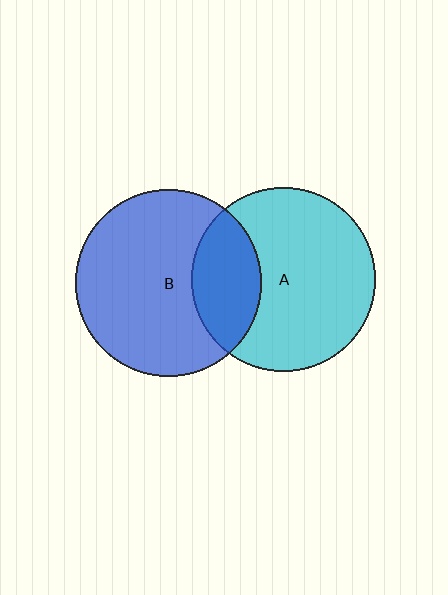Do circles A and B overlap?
Yes.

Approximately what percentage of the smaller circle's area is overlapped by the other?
Approximately 25%.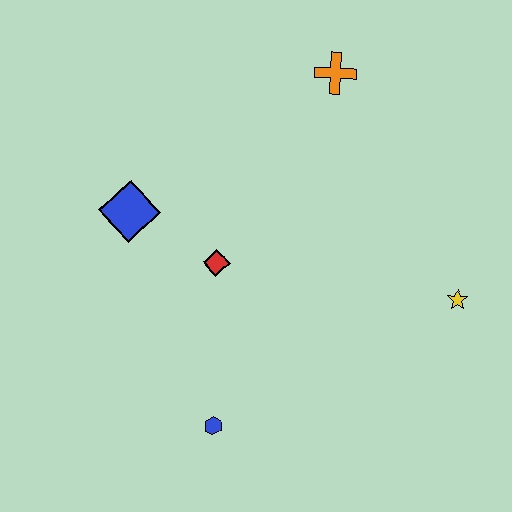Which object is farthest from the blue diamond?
The yellow star is farthest from the blue diamond.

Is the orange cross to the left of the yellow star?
Yes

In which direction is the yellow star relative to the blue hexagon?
The yellow star is to the right of the blue hexagon.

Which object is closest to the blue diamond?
The red diamond is closest to the blue diamond.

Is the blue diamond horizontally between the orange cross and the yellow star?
No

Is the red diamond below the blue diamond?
Yes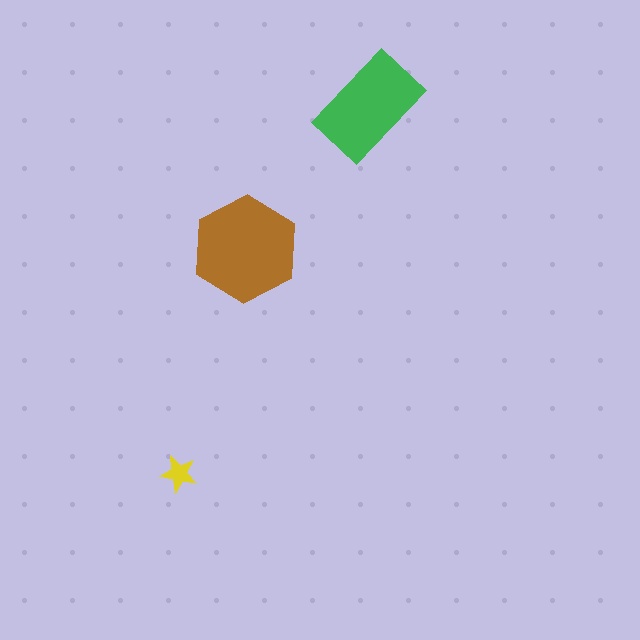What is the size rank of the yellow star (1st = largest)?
3rd.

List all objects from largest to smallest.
The brown hexagon, the green rectangle, the yellow star.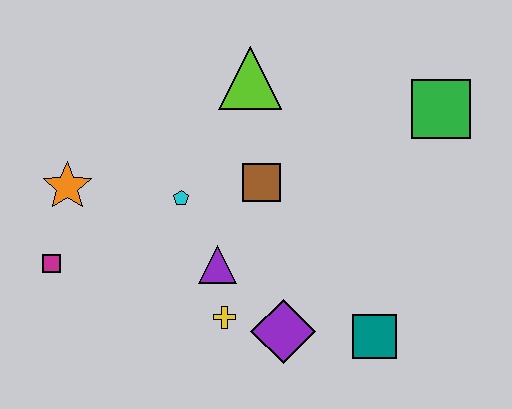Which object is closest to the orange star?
The magenta square is closest to the orange star.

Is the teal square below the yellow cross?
Yes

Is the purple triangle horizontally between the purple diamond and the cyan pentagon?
Yes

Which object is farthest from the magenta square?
The green square is farthest from the magenta square.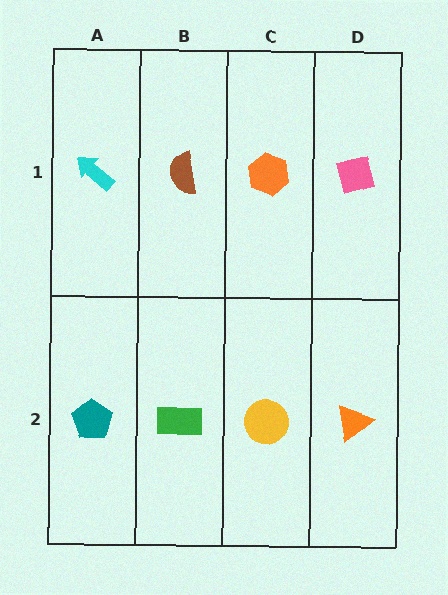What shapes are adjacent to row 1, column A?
A teal pentagon (row 2, column A), a brown semicircle (row 1, column B).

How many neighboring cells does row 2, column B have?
3.